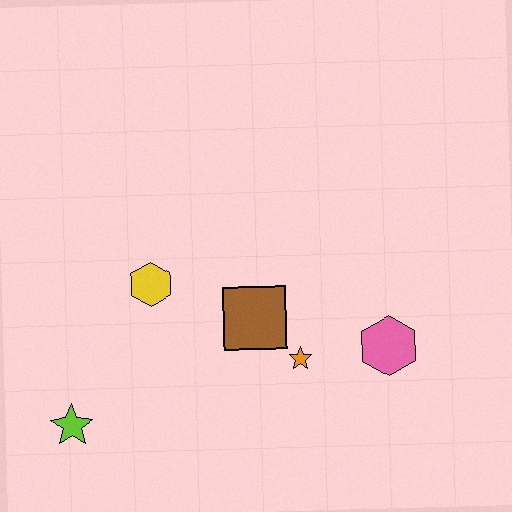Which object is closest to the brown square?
The orange star is closest to the brown square.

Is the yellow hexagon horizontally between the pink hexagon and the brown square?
No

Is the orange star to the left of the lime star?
No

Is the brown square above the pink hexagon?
Yes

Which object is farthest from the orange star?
The lime star is farthest from the orange star.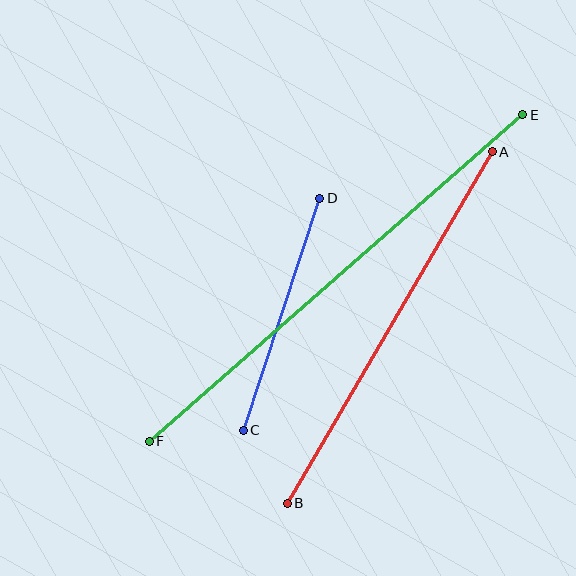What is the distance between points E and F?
The distance is approximately 496 pixels.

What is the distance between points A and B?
The distance is approximately 407 pixels.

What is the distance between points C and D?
The distance is approximately 244 pixels.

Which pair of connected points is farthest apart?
Points E and F are farthest apart.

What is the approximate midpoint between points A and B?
The midpoint is at approximately (390, 328) pixels.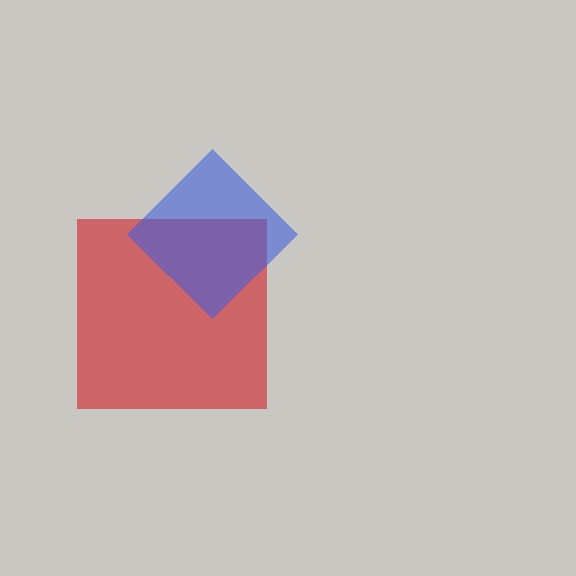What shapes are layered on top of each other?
The layered shapes are: a red square, a blue diamond.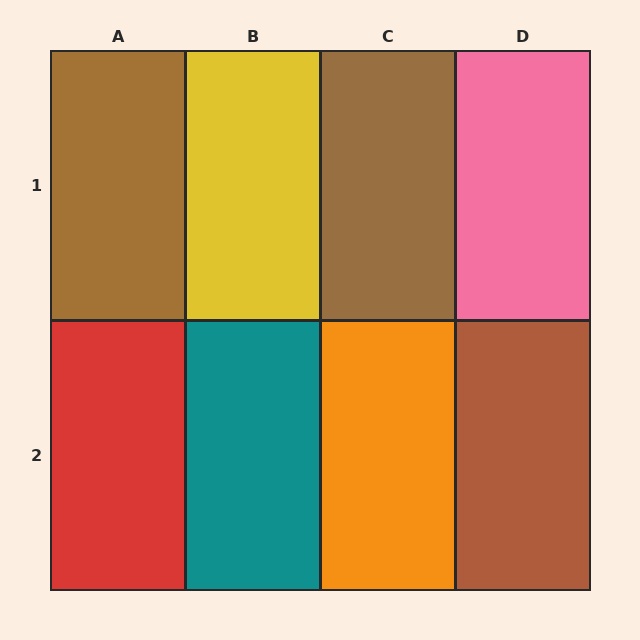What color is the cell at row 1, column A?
Brown.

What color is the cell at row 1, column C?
Brown.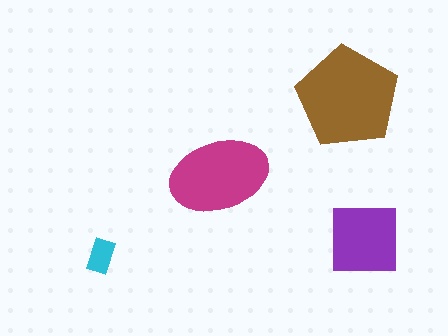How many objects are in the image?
There are 4 objects in the image.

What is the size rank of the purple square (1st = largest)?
3rd.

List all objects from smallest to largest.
The cyan rectangle, the purple square, the magenta ellipse, the brown pentagon.